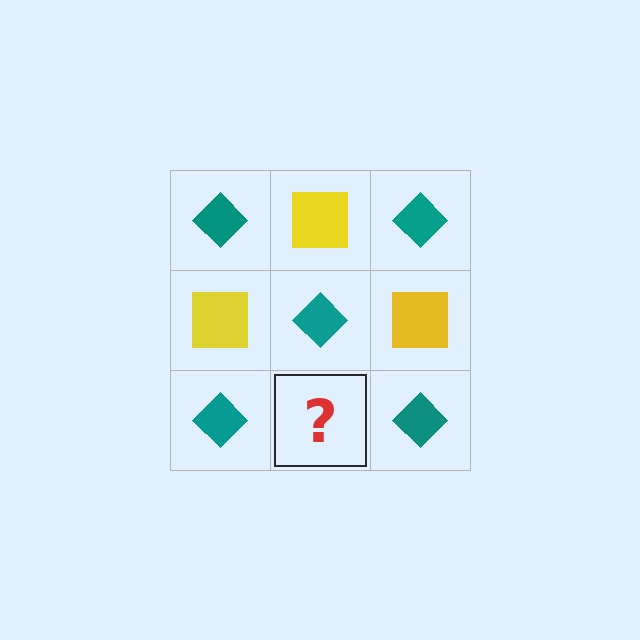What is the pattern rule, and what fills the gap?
The rule is that it alternates teal diamond and yellow square in a checkerboard pattern. The gap should be filled with a yellow square.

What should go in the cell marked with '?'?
The missing cell should contain a yellow square.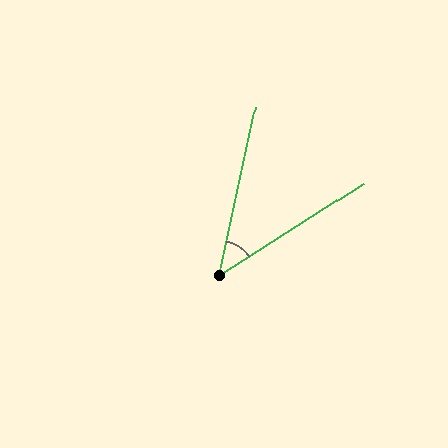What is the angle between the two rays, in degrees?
Approximately 45 degrees.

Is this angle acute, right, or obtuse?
It is acute.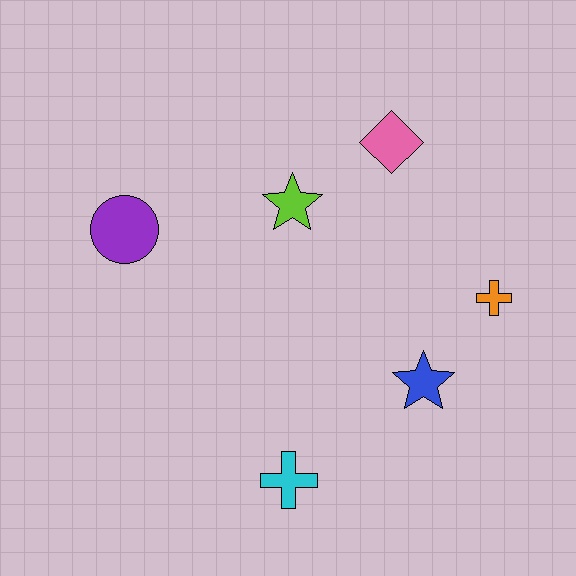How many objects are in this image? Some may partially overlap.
There are 6 objects.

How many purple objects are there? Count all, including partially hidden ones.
There is 1 purple object.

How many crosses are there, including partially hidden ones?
There are 2 crosses.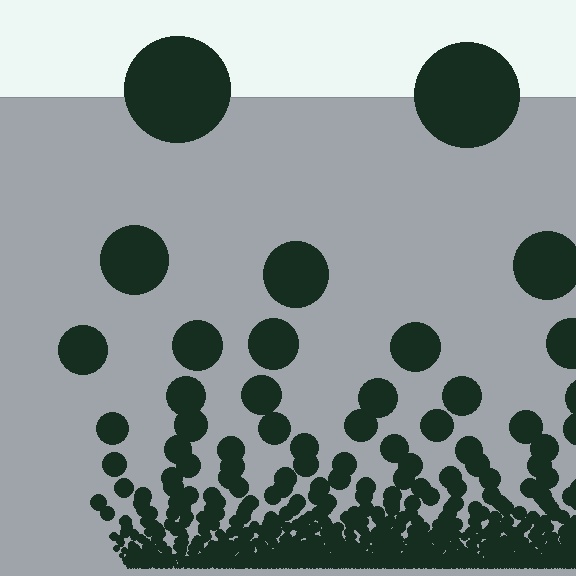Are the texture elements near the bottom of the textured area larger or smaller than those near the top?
Smaller. The gradient is inverted — elements near the bottom are smaller and denser.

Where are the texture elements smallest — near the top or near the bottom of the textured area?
Near the bottom.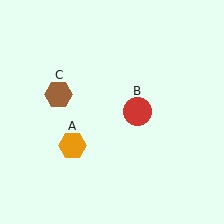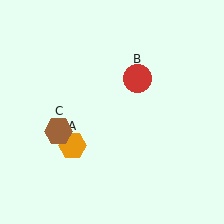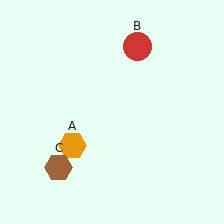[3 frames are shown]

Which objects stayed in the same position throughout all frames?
Orange hexagon (object A) remained stationary.